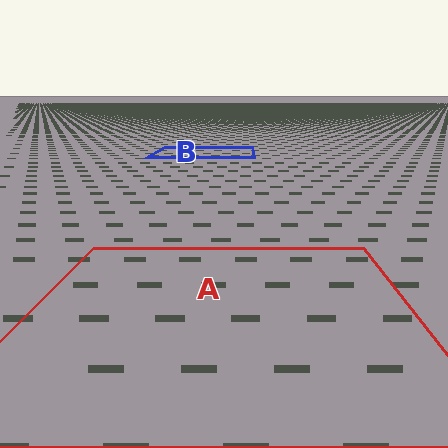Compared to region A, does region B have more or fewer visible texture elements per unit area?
Region B has more texture elements per unit area — they are packed more densely because it is farther away.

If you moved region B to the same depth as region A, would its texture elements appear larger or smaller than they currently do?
They would appear larger. At a closer depth, the same texture elements are projected at a bigger on-screen size.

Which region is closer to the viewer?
Region A is closer. The texture elements there are larger and more spread out.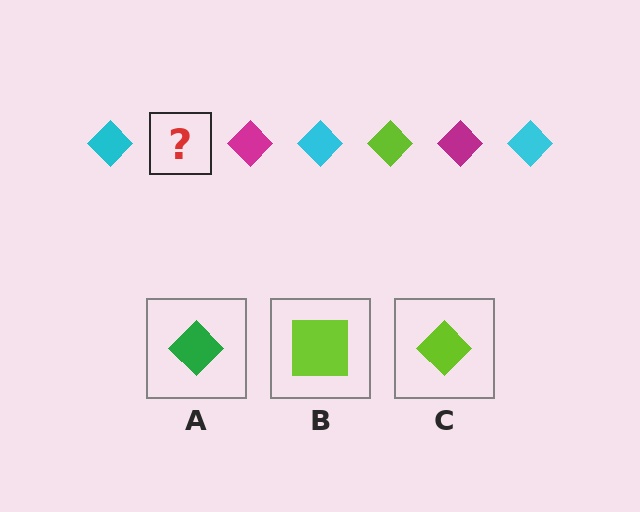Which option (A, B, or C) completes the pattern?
C.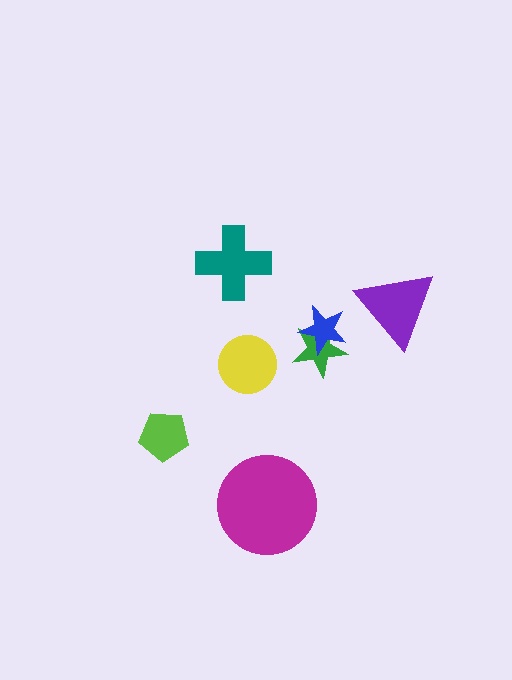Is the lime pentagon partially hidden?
No, no other shape covers it.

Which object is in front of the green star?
The blue star is in front of the green star.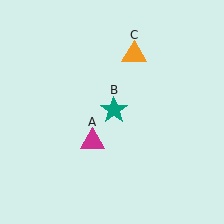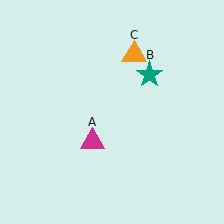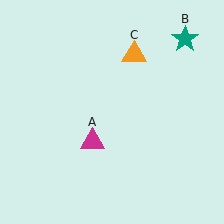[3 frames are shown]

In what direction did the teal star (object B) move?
The teal star (object B) moved up and to the right.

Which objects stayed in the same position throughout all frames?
Magenta triangle (object A) and orange triangle (object C) remained stationary.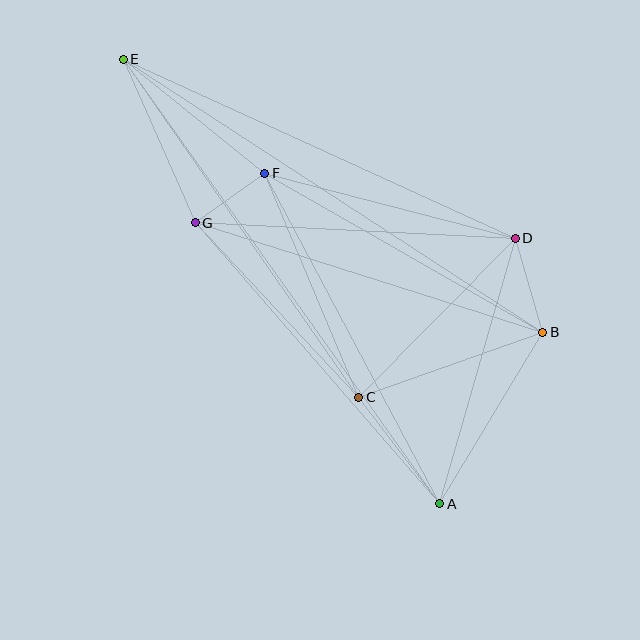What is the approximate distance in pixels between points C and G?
The distance between C and G is approximately 239 pixels.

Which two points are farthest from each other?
Points A and E are farthest from each other.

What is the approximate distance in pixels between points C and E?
The distance between C and E is approximately 412 pixels.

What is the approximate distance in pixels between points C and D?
The distance between C and D is approximately 223 pixels.